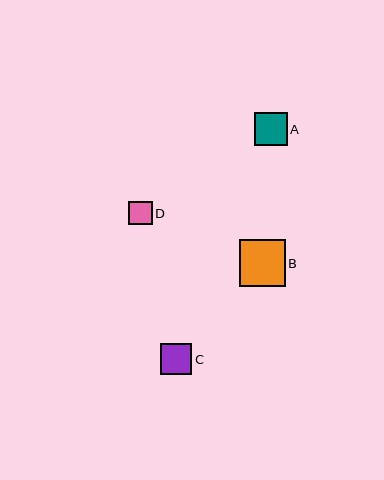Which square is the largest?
Square B is the largest with a size of approximately 46 pixels.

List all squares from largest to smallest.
From largest to smallest: B, A, C, D.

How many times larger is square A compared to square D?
Square A is approximately 1.4 times the size of square D.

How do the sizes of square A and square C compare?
Square A and square C are approximately the same size.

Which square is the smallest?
Square D is the smallest with a size of approximately 23 pixels.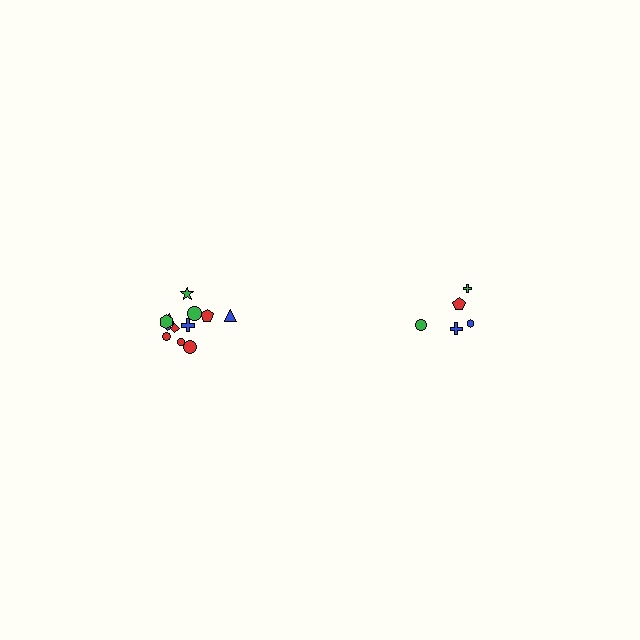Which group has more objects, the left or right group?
The left group.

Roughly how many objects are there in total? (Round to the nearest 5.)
Roughly 15 objects in total.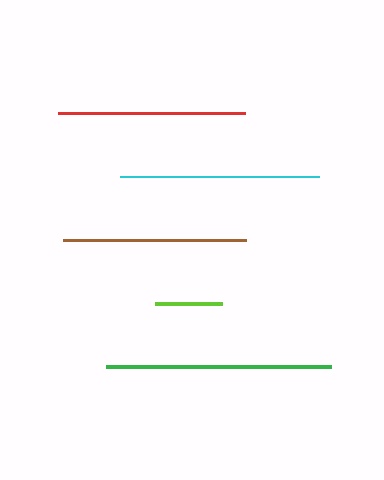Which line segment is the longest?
The green line is the longest at approximately 225 pixels.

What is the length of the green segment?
The green segment is approximately 225 pixels long.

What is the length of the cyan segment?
The cyan segment is approximately 200 pixels long.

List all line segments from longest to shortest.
From longest to shortest: green, cyan, red, brown, lime.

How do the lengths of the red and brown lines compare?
The red and brown lines are approximately the same length.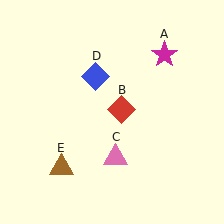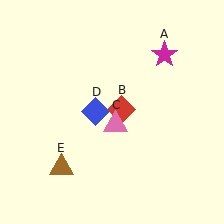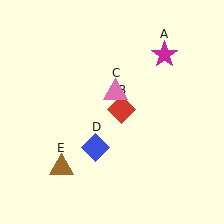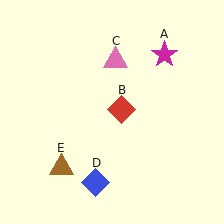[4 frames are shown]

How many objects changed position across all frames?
2 objects changed position: pink triangle (object C), blue diamond (object D).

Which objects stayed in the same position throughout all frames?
Magenta star (object A) and red diamond (object B) and brown triangle (object E) remained stationary.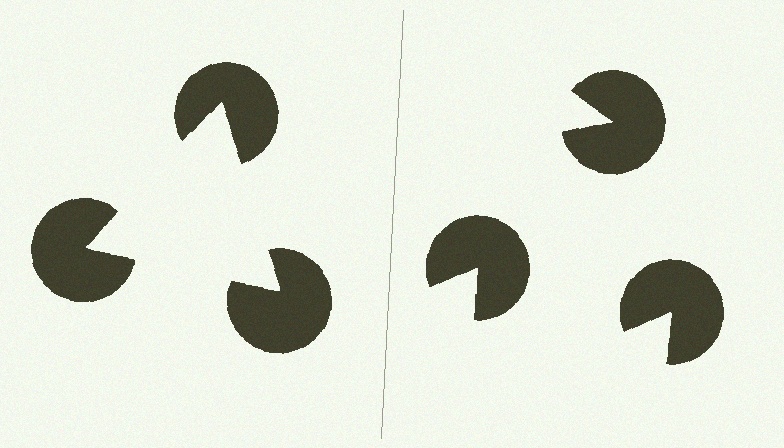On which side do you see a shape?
An illusory triangle appears on the left side. On the right side the wedge cuts are rotated, so no coherent shape forms.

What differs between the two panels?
The pac-man discs are positioned identically on both sides; only the wedge orientations differ. On the left they align to a triangle; on the right they are misaligned.